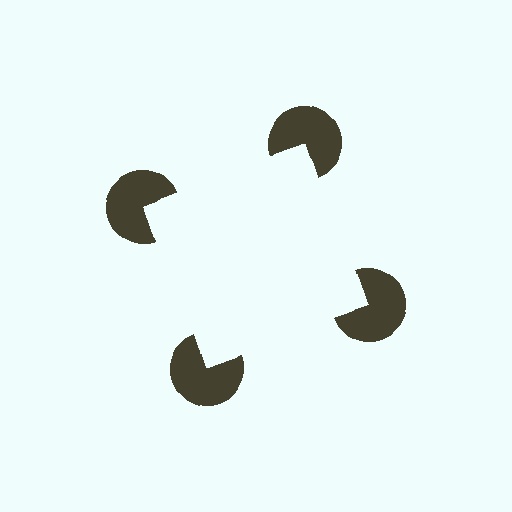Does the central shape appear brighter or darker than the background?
It typically appears slightly brighter than the background, even though no actual brightness change is drawn.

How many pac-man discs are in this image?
There are 4 — one at each vertex of the illusory square.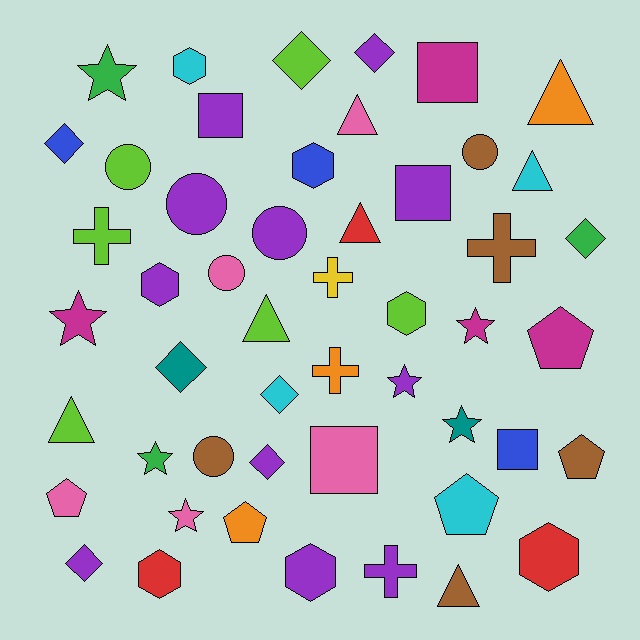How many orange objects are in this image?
There are 3 orange objects.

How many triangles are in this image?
There are 7 triangles.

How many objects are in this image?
There are 50 objects.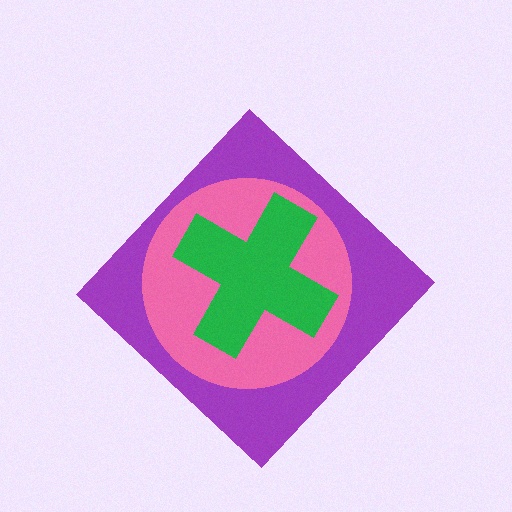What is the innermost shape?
The green cross.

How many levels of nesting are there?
3.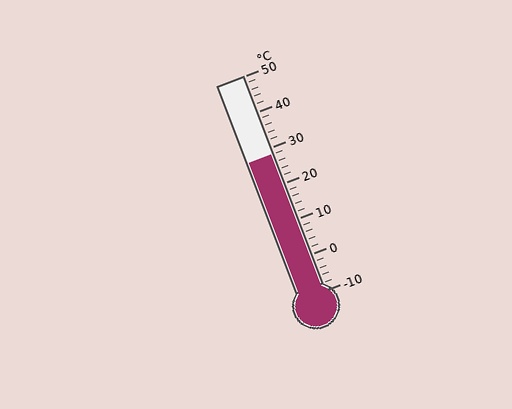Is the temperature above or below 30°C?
The temperature is below 30°C.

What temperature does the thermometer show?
The thermometer shows approximately 28°C.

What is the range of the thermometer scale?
The thermometer scale ranges from -10°C to 50°C.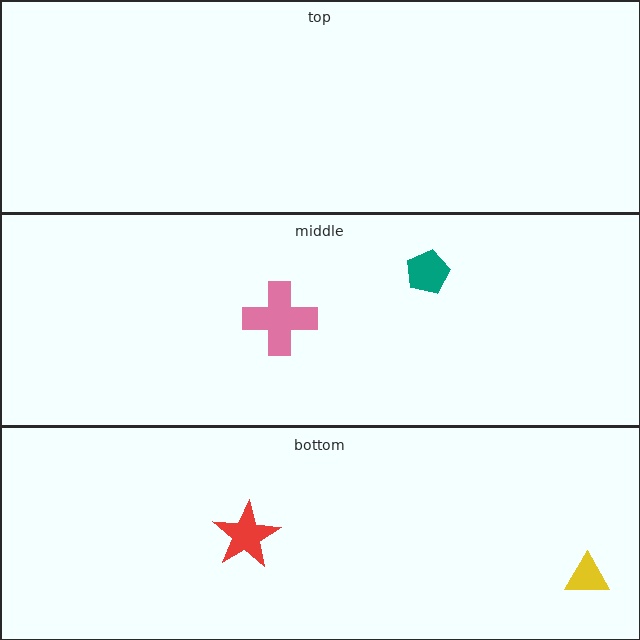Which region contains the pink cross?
The middle region.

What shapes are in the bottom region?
The yellow triangle, the red star.